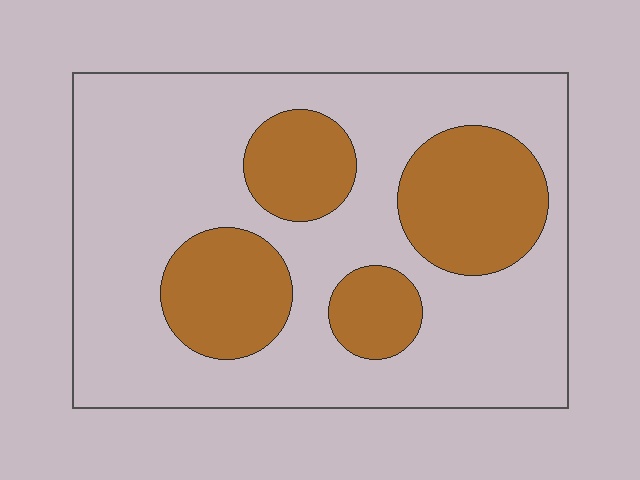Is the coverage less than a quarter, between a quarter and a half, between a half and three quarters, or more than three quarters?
Between a quarter and a half.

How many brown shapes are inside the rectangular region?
4.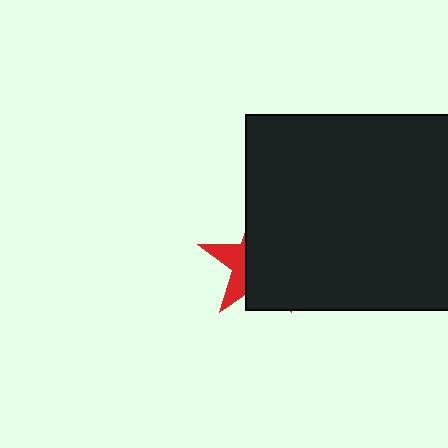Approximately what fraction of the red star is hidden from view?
Roughly 67% of the red star is hidden behind the black rectangle.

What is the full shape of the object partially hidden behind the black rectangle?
The partially hidden object is a red star.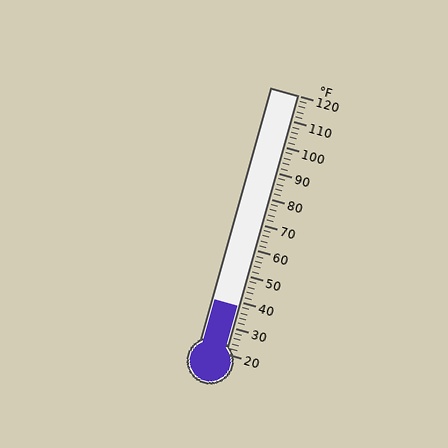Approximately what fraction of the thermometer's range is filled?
The thermometer is filled to approximately 20% of its range.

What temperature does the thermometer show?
The thermometer shows approximately 38°F.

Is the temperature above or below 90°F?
The temperature is below 90°F.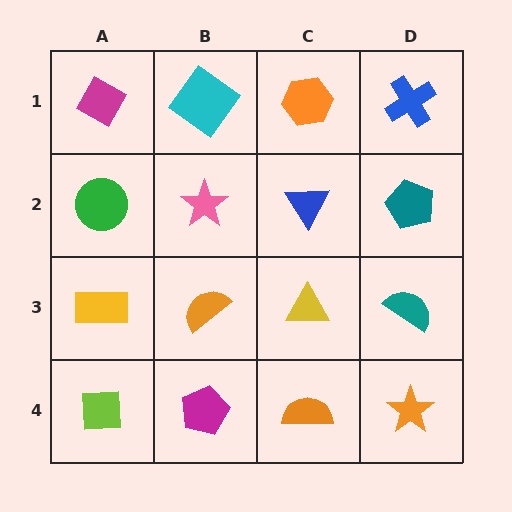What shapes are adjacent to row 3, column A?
A green circle (row 2, column A), a lime square (row 4, column A), an orange semicircle (row 3, column B).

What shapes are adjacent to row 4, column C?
A yellow triangle (row 3, column C), a magenta pentagon (row 4, column B), an orange star (row 4, column D).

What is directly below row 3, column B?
A magenta pentagon.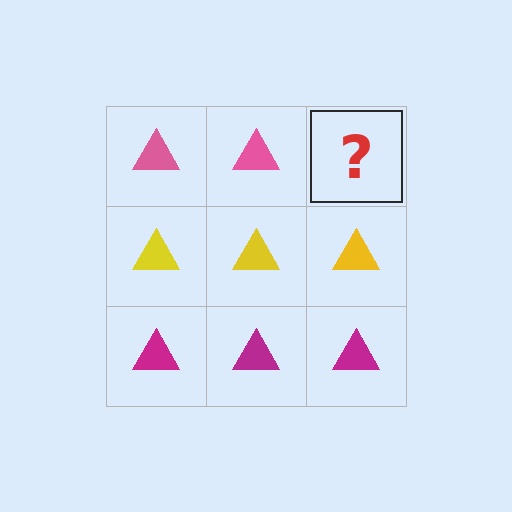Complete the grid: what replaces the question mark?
The question mark should be replaced with a pink triangle.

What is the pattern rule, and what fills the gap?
The rule is that each row has a consistent color. The gap should be filled with a pink triangle.